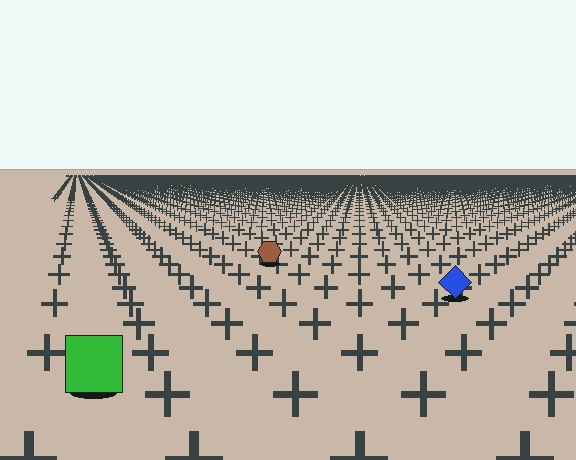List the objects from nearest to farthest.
From nearest to farthest: the green square, the blue diamond, the brown hexagon.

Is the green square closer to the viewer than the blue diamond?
Yes. The green square is closer — you can tell from the texture gradient: the ground texture is coarser near it.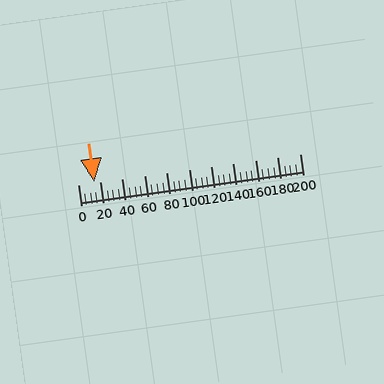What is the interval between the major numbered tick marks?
The major tick marks are spaced 20 units apart.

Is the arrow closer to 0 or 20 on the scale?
The arrow is closer to 20.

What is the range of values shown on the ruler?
The ruler shows values from 0 to 200.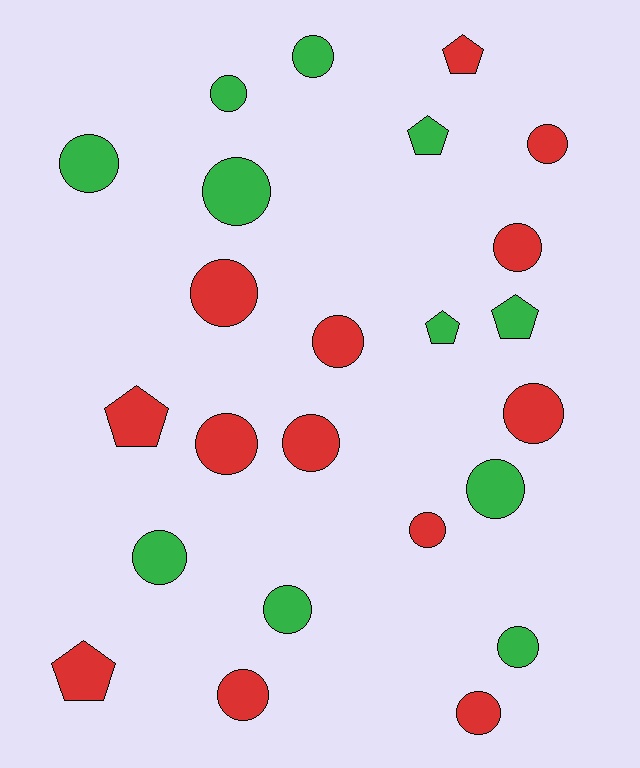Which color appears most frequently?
Red, with 13 objects.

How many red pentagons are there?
There are 3 red pentagons.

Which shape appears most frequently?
Circle, with 18 objects.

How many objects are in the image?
There are 24 objects.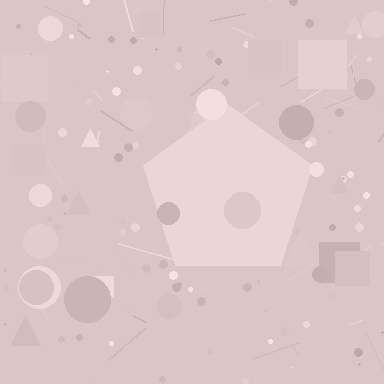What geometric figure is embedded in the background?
A pentagon is embedded in the background.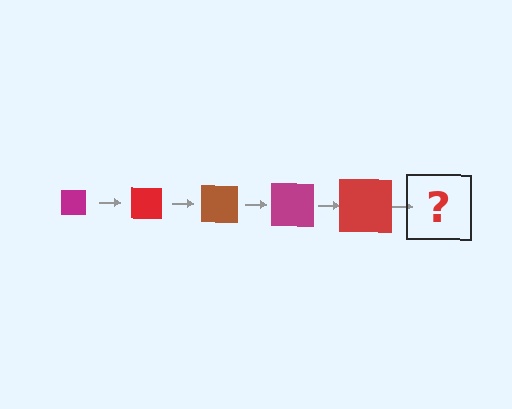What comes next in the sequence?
The next element should be a brown square, larger than the previous one.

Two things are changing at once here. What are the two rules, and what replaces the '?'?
The two rules are that the square grows larger each step and the color cycles through magenta, red, and brown. The '?' should be a brown square, larger than the previous one.